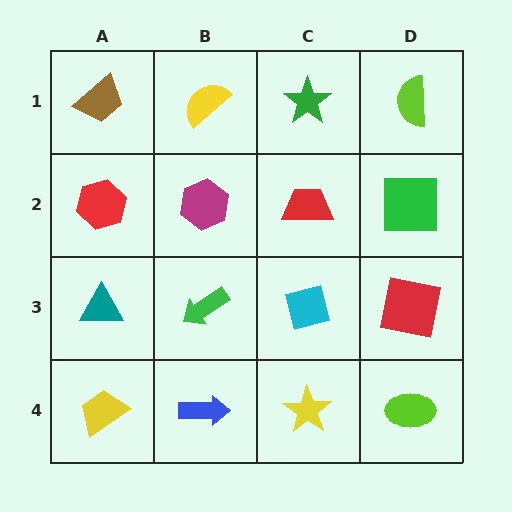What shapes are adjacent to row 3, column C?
A red trapezoid (row 2, column C), a yellow star (row 4, column C), a green arrow (row 3, column B), a red square (row 3, column D).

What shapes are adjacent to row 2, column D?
A lime semicircle (row 1, column D), a red square (row 3, column D), a red trapezoid (row 2, column C).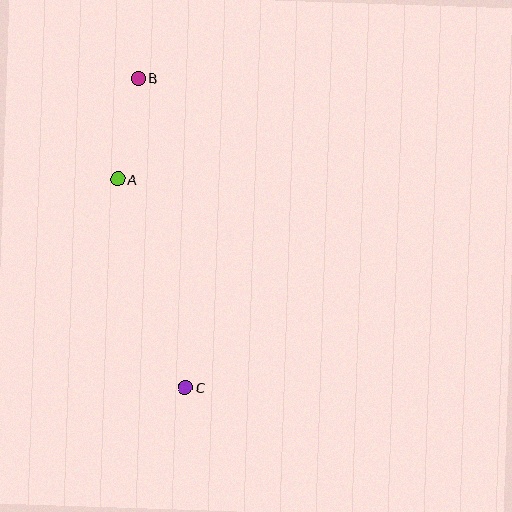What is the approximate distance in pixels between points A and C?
The distance between A and C is approximately 219 pixels.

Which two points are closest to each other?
Points A and B are closest to each other.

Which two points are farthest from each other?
Points B and C are farthest from each other.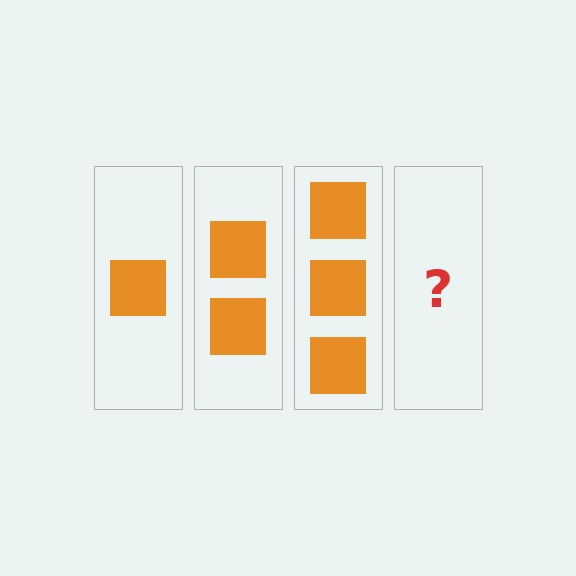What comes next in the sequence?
The next element should be 4 squares.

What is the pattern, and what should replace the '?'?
The pattern is that each step adds one more square. The '?' should be 4 squares.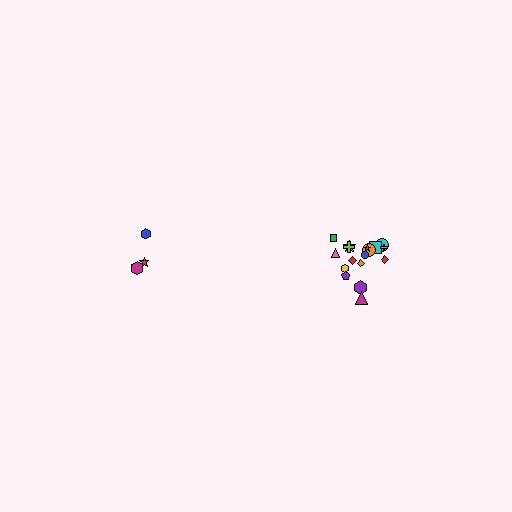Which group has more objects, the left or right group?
The right group.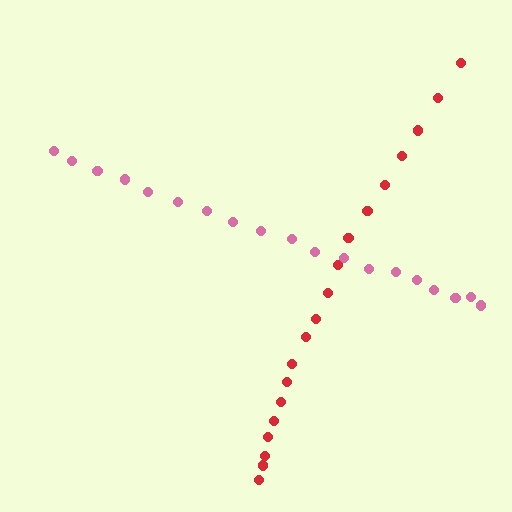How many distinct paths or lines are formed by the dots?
There are 2 distinct paths.